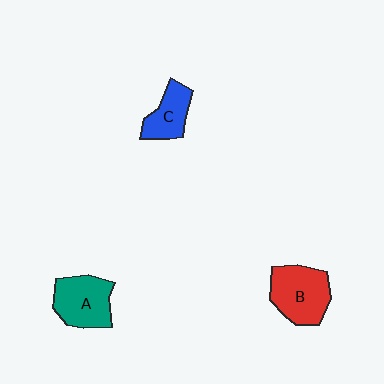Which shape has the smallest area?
Shape C (blue).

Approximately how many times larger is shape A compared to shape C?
Approximately 1.4 times.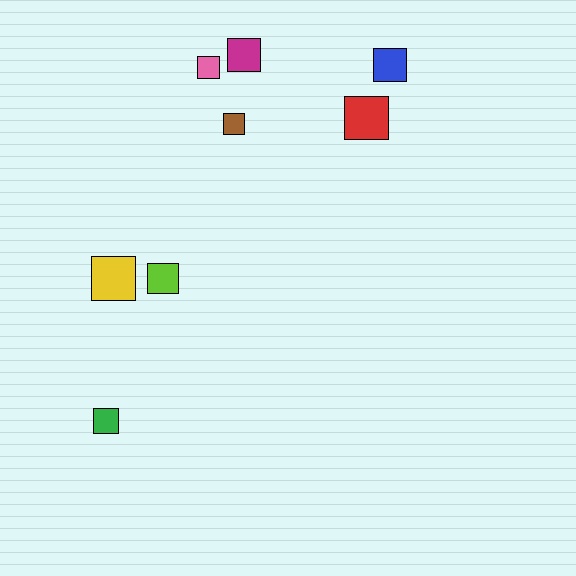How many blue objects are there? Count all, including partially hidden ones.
There is 1 blue object.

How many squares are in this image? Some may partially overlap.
There are 8 squares.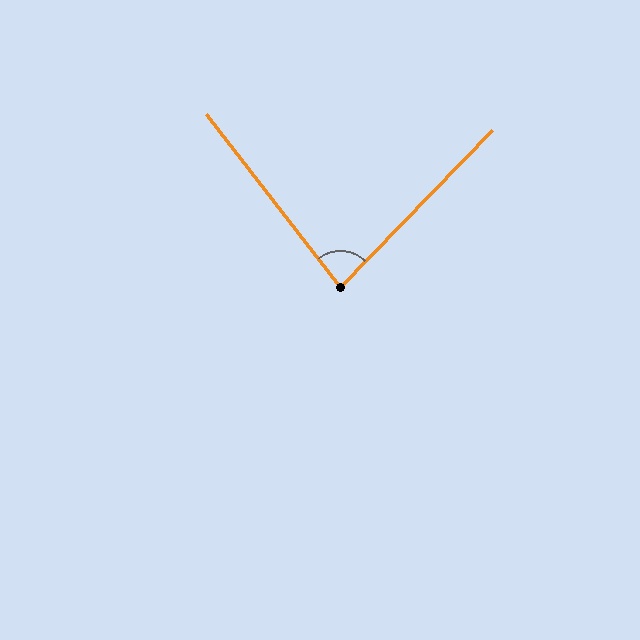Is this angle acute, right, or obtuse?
It is acute.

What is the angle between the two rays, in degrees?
Approximately 82 degrees.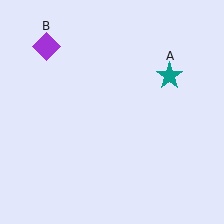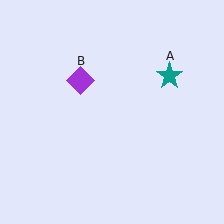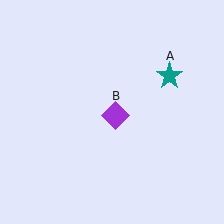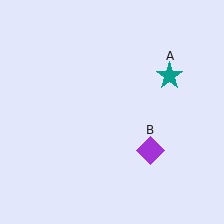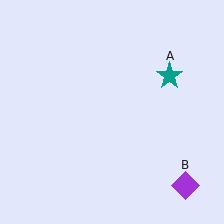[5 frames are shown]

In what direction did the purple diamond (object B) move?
The purple diamond (object B) moved down and to the right.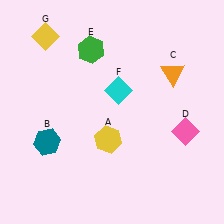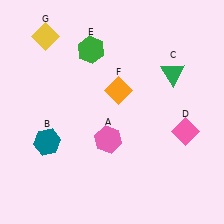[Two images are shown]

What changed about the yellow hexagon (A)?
In Image 1, A is yellow. In Image 2, it changed to pink.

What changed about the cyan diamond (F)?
In Image 1, F is cyan. In Image 2, it changed to orange.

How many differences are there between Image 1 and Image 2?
There are 3 differences between the two images.